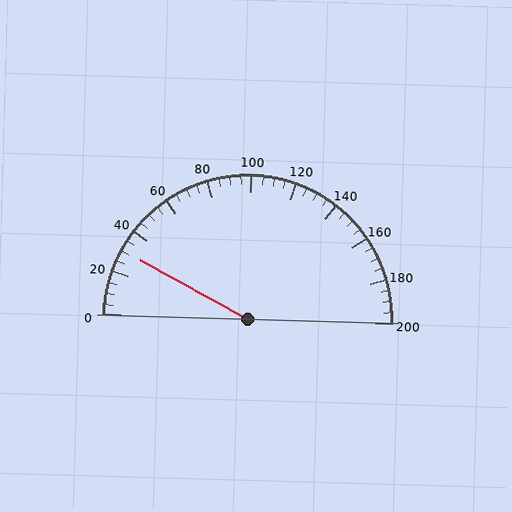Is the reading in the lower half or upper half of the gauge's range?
The reading is in the lower half of the range (0 to 200).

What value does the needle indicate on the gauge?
The needle indicates approximately 30.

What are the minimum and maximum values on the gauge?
The gauge ranges from 0 to 200.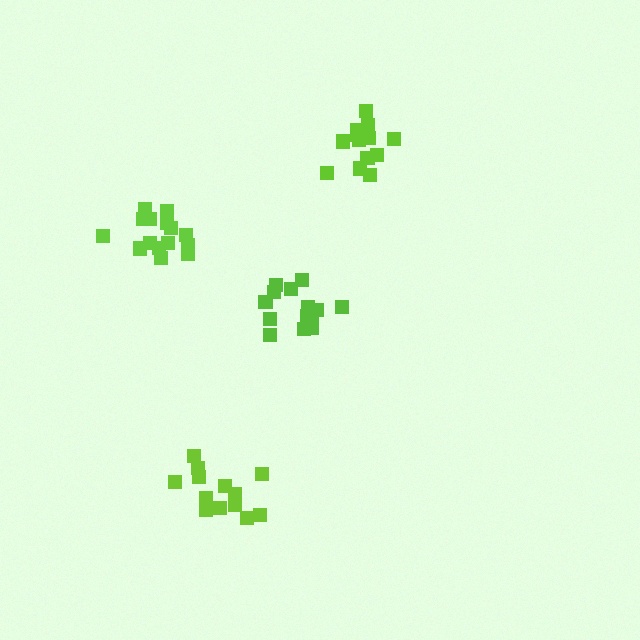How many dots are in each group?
Group 1: 13 dots, Group 2: 14 dots, Group 3: 15 dots, Group 4: 13 dots (55 total).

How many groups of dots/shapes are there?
There are 4 groups.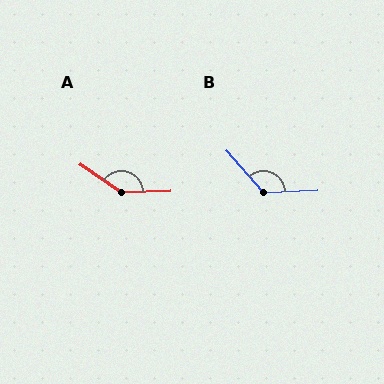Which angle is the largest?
A, at approximately 143 degrees.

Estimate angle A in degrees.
Approximately 143 degrees.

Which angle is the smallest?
B, at approximately 129 degrees.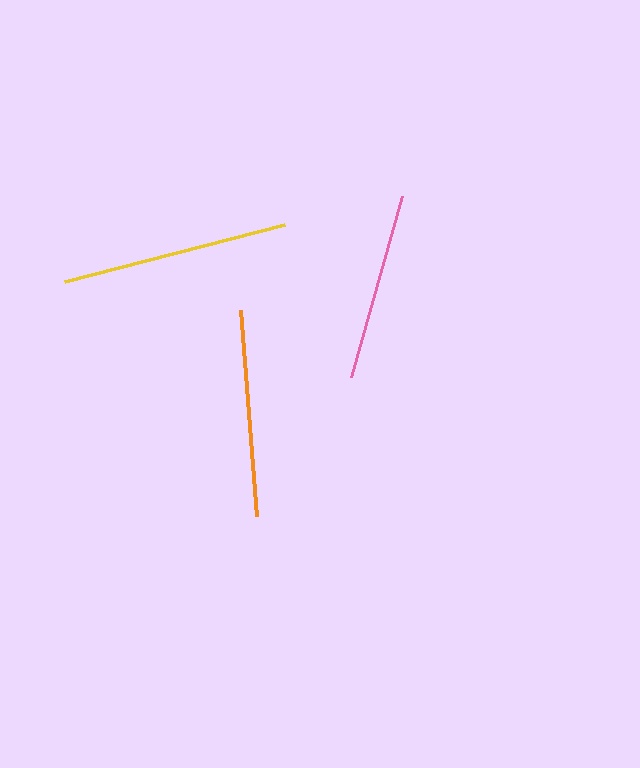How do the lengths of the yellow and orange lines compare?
The yellow and orange lines are approximately the same length.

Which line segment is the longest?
The yellow line is the longest at approximately 227 pixels.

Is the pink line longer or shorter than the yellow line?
The yellow line is longer than the pink line.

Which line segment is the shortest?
The pink line is the shortest at approximately 188 pixels.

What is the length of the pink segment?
The pink segment is approximately 188 pixels long.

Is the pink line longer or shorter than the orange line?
The orange line is longer than the pink line.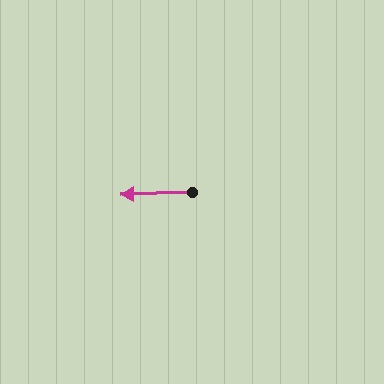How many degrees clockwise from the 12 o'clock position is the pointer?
Approximately 268 degrees.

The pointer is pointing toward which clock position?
Roughly 9 o'clock.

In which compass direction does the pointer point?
West.